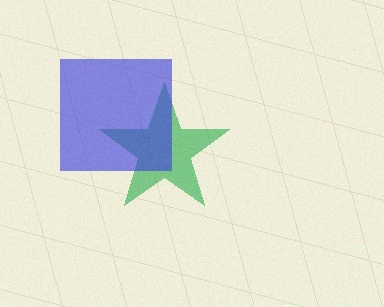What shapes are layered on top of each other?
The layered shapes are: a green star, a blue square.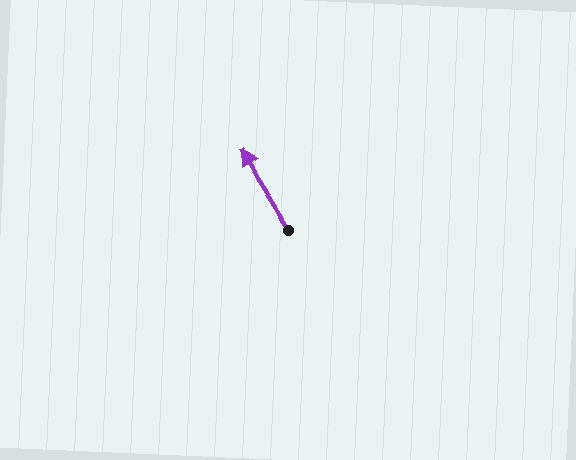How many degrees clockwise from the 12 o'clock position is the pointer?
Approximately 328 degrees.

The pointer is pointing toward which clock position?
Roughly 11 o'clock.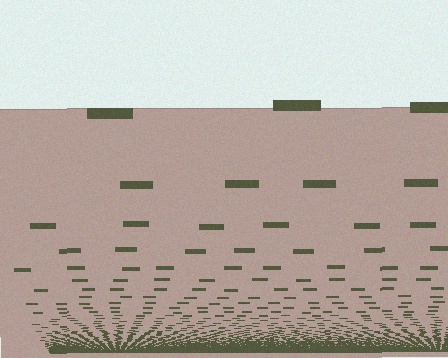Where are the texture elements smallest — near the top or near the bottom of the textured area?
Near the bottom.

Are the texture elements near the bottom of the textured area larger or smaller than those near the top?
Smaller. The gradient is inverted — elements near the bottom are smaller and denser.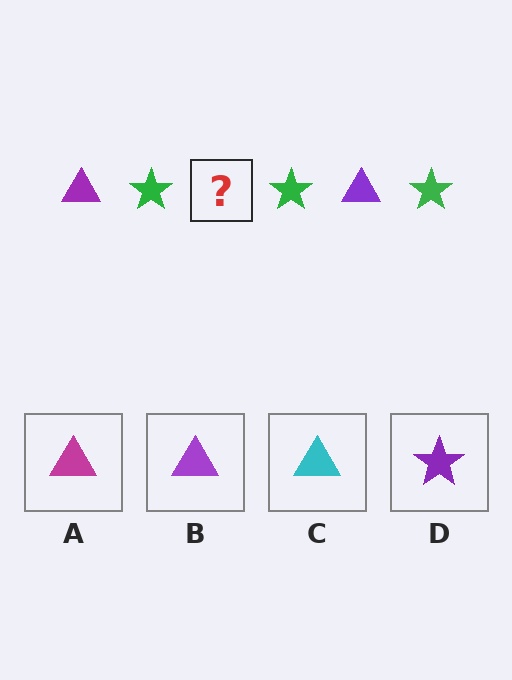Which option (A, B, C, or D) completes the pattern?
B.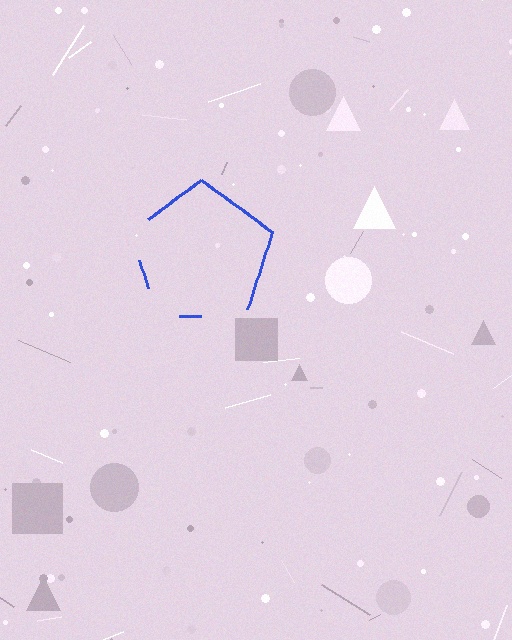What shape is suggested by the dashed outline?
The dashed outline suggests a pentagon.